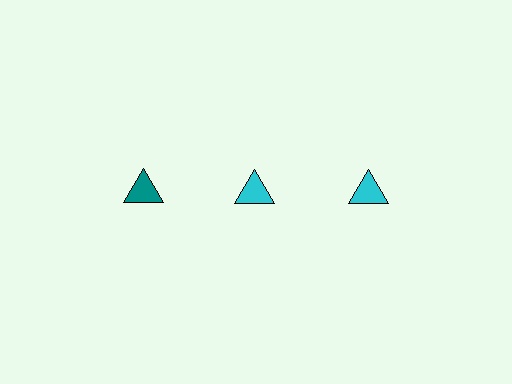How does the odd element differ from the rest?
It has a different color: teal instead of cyan.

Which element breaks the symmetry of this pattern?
The teal triangle in the top row, leftmost column breaks the symmetry. All other shapes are cyan triangles.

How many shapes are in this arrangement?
There are 3 shapes arranged in a grid pattern.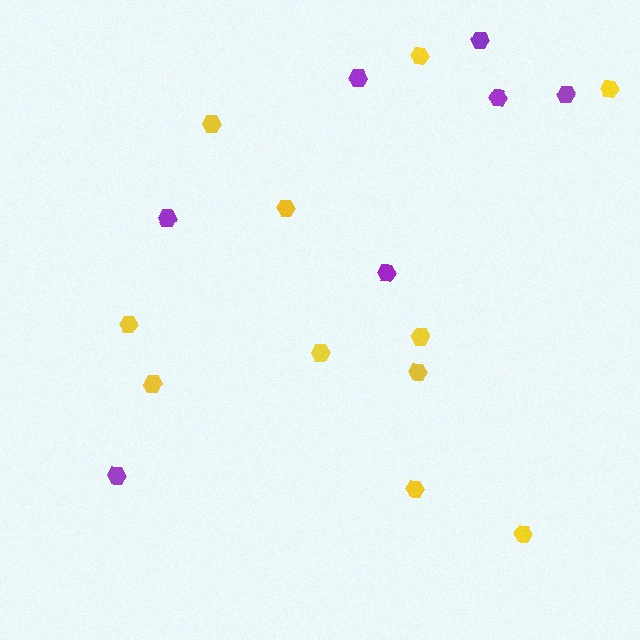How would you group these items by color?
There are 2 groups: one group of purple hexagons (7) and one group of yellow hexagons (11).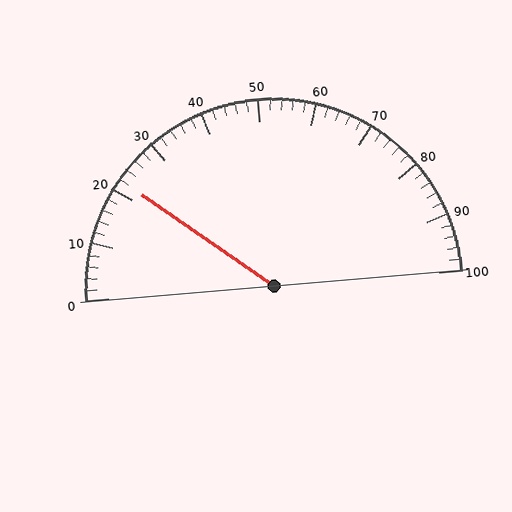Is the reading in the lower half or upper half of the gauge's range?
The reading is in the lower half of the range (0 to 100).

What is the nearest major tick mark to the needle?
The nearest major tick mark is 20.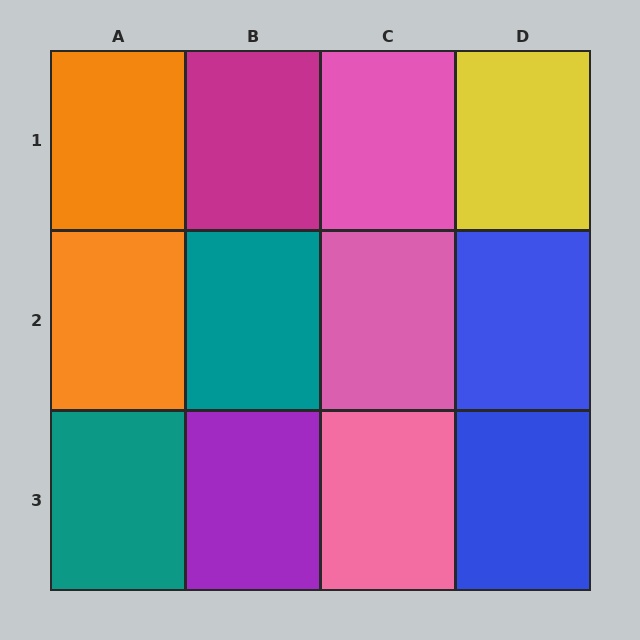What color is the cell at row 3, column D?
Blue.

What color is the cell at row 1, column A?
Orange.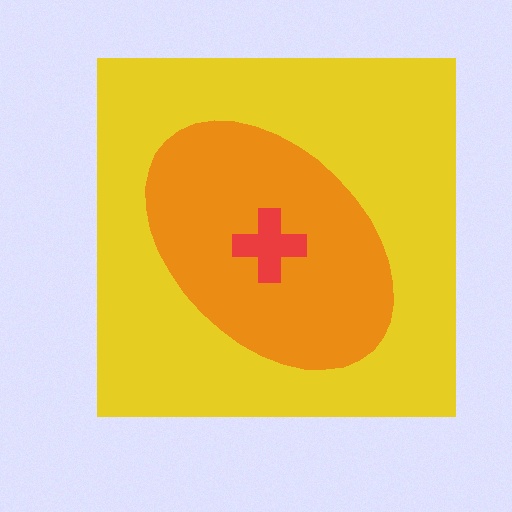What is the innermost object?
The red cross.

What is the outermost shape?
The yellow square.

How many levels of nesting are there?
3.